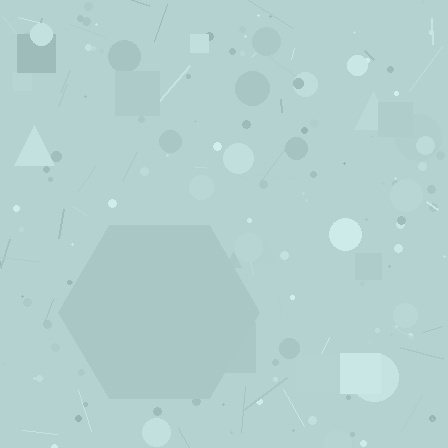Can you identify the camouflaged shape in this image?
The camouflaged shape is a hexagon.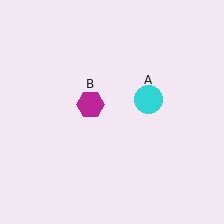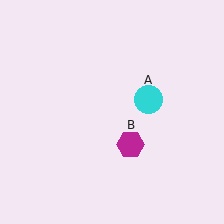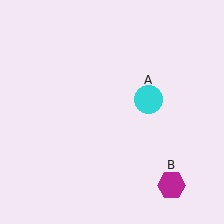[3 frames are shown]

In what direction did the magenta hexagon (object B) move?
The magenta hexagon (object B) moved down and to the right.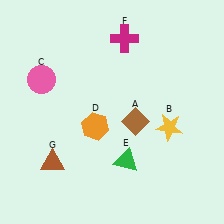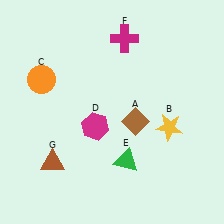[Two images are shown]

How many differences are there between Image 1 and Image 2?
There are 2 differences between the two images.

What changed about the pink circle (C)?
In Image 1, C is pink. In Image 2, it changed to orange.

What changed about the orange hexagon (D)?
In Image 1, D is orange. In Image 2, it changed to magenta.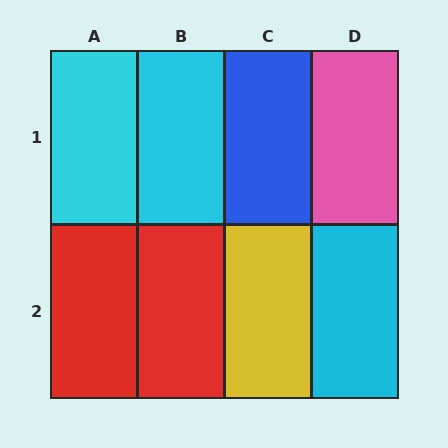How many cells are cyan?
3 cells are cyan.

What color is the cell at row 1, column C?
Blue.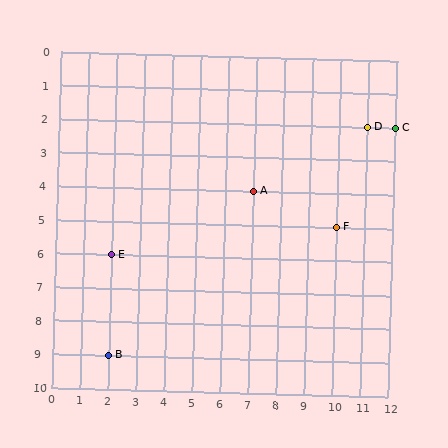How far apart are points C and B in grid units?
Points C and B are 10 columns and 7 rows apart (about 12.2 grid units diagonally).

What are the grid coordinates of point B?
Point B is at grid coordinates (2, 9).